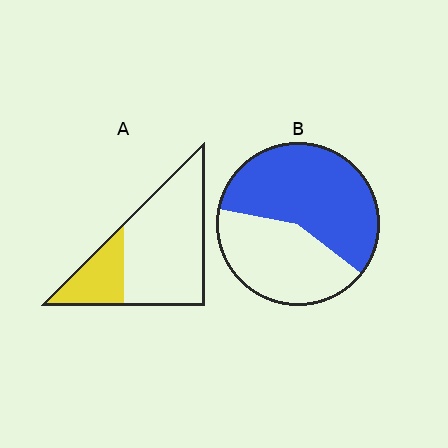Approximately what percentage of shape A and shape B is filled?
A is approximately 25% and B is approximately 60%.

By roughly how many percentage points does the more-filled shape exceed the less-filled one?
By roughly 30 percentage points (B over A).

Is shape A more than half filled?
No.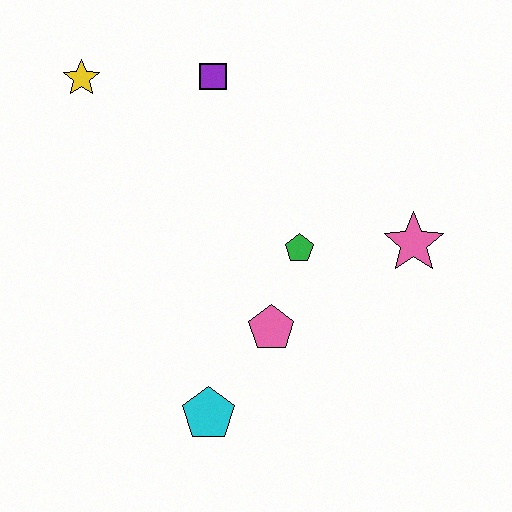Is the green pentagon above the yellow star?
No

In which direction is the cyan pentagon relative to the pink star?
The cyan pentagon is to the left of the pink star.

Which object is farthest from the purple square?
The cyan pentagon is farthest from the purple square.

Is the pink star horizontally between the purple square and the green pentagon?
No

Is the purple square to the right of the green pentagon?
No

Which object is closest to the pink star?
The green pentagon is closest to the pink star.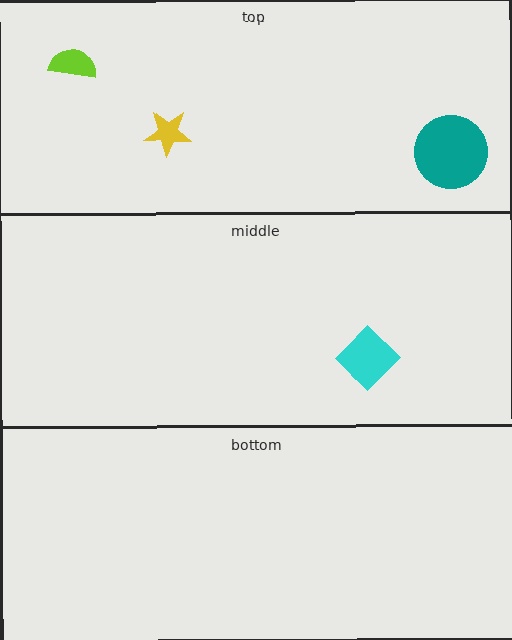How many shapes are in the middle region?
1.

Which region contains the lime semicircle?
The top region.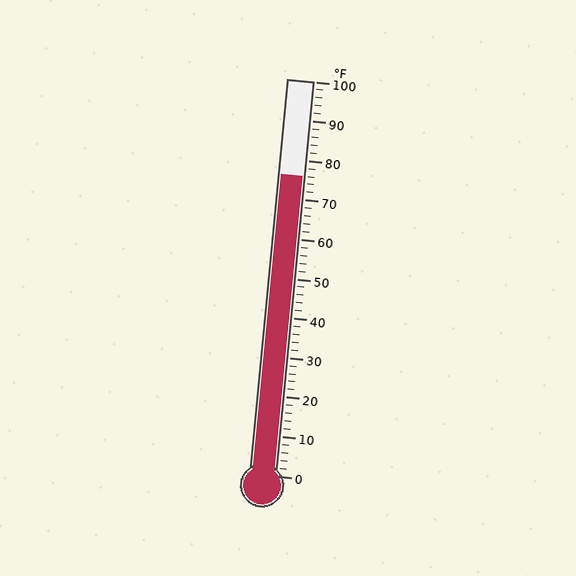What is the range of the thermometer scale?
The thermometer scale ranges from 0°F to 100°F.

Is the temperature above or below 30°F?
The temperature is above 30°F.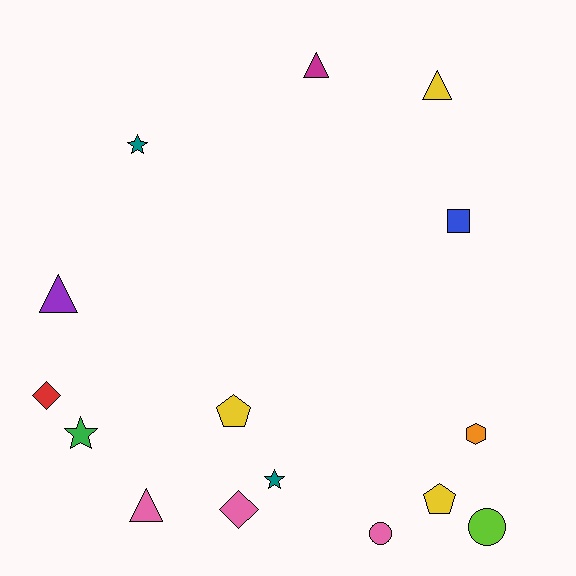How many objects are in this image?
There are 15 objects.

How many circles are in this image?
There are 2 circles.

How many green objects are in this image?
There is 1 green object.